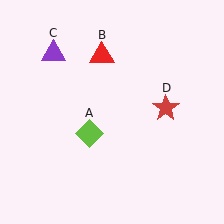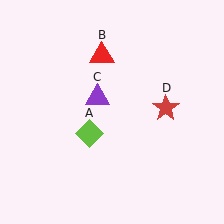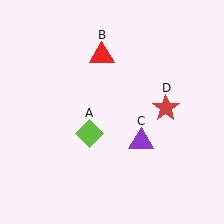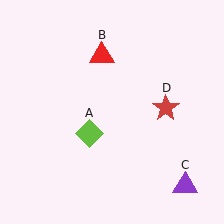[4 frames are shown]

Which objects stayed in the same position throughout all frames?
Lime diamond (object A) and red triangle (object B) and red star (object D) remained stationary.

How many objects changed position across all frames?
1 object changed position: purple triangle (object C).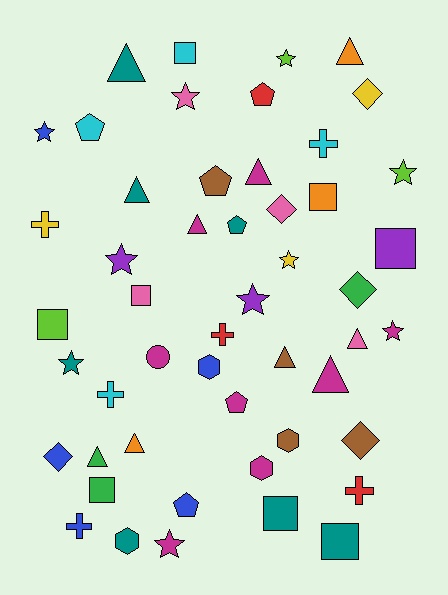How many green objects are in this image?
There are 3 green objects.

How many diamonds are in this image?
There are 5 diamonds.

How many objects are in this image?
There are 50 objects.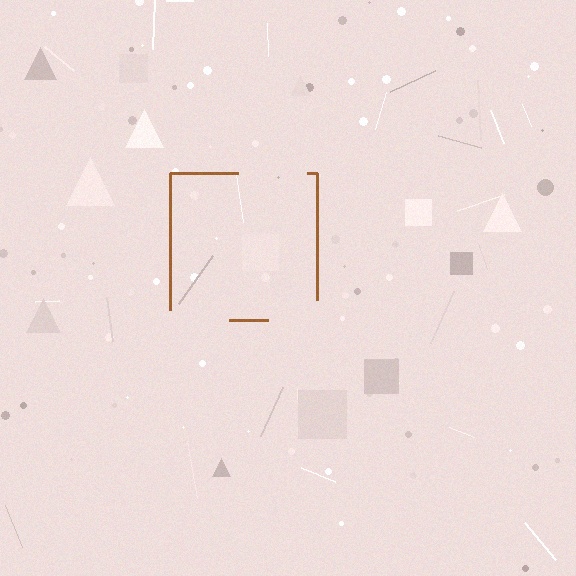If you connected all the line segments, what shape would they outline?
They would outline a square.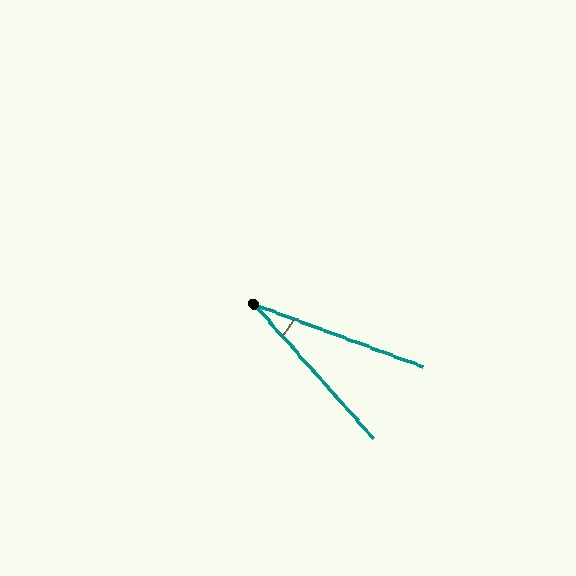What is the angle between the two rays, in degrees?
Approximately 28 degrees.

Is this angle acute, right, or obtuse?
It is acute.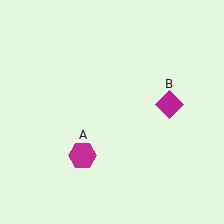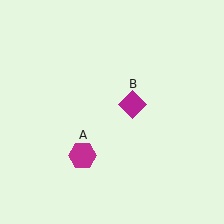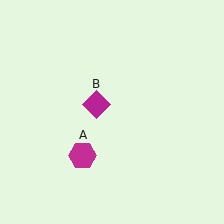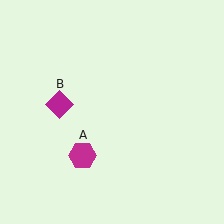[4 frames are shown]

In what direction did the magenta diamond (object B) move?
The magenta diamond (object B) moved left.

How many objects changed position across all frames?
1 object changed position: magenta diamond (object B).